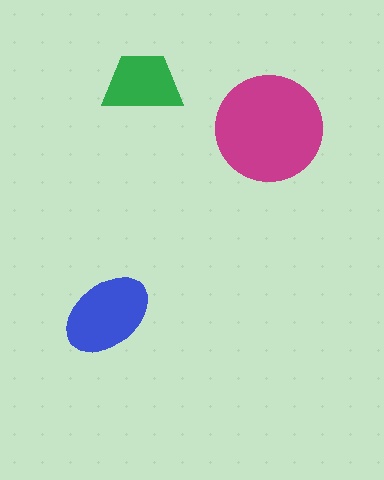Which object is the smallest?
The green trapezoid.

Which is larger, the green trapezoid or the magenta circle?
The magenta circle.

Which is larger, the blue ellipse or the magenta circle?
The magenta circle.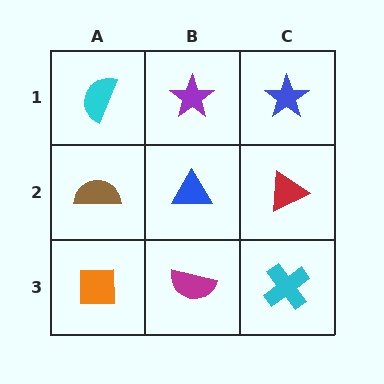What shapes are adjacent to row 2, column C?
A blue star (row 1, column C), a cyan cross (row 3, column C), a blue triangle (row 2, column B).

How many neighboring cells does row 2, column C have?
3.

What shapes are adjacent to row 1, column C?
A red triangle (row 2, column C), a purple star (row 1, column B).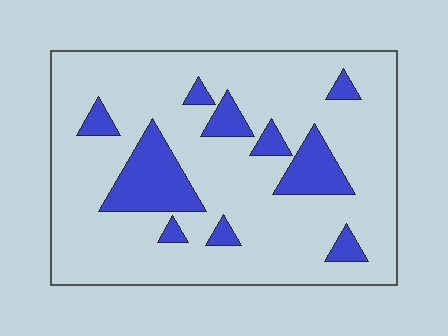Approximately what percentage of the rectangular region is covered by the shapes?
Approximately 20%.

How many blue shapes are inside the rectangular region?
10.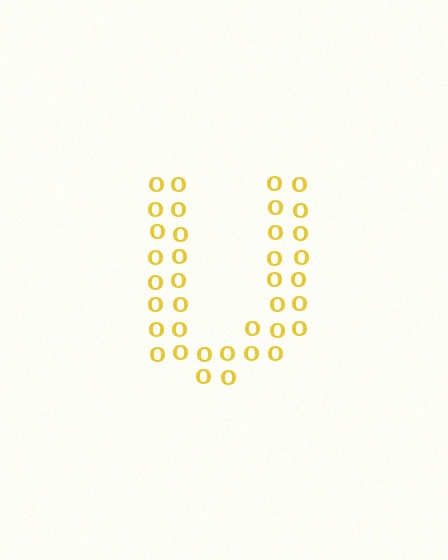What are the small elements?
The small elements are letter O's.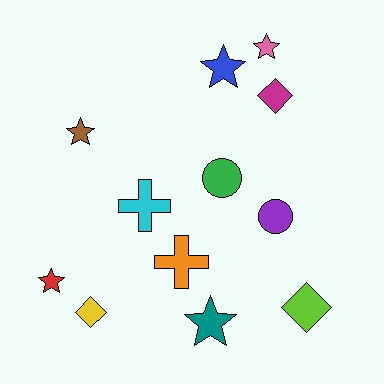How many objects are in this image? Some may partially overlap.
There are 12 objects.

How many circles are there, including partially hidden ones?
There are 2 circles.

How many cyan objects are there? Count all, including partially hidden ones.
There is 1 cyan object.